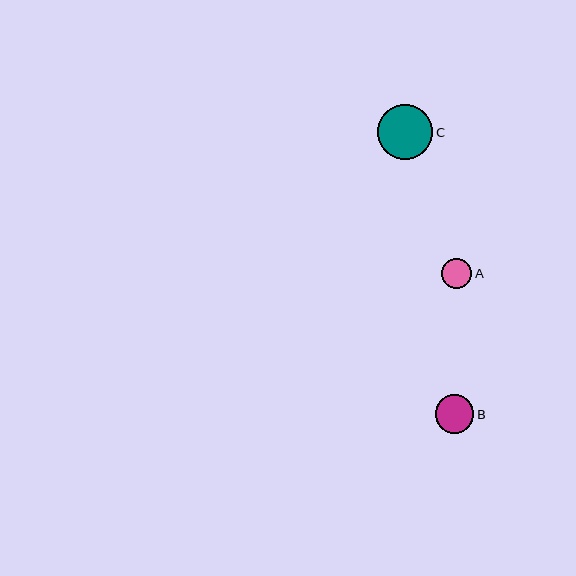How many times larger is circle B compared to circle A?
Circle B is approximately 1.3 times the size of circle A.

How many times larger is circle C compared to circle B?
Circle C is approximately 1.4 times the size of circle B.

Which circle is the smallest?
Circle A is the smallest with a size of approximately 31 pixels.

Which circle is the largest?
Circle C is the largest with a size of approximately 55 pixels.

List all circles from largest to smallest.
From largest to smallest: C, B, A.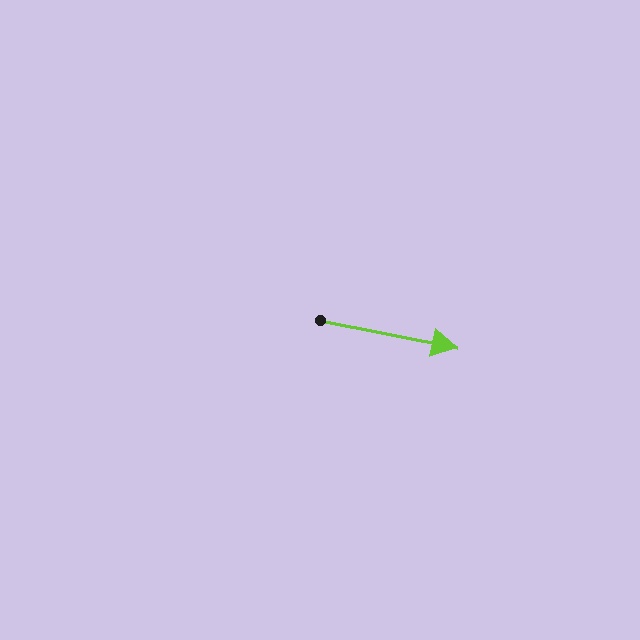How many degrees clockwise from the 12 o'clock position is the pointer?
Approximately 101 degrees.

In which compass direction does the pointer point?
East.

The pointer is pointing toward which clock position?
Roughly 3 o'clock.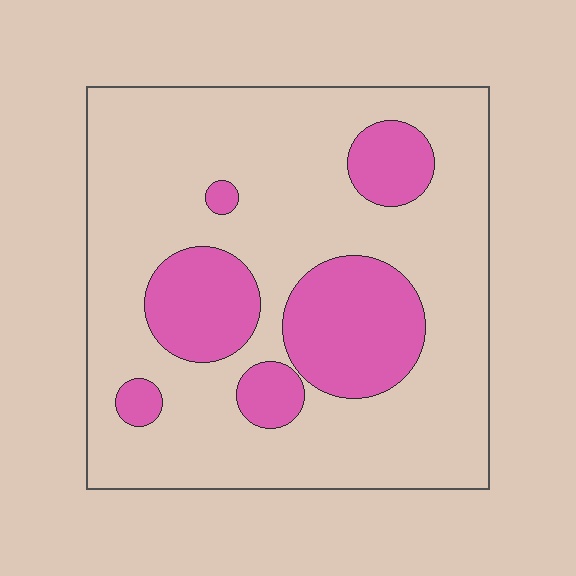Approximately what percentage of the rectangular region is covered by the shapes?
Approximately 25%.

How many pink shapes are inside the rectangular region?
6.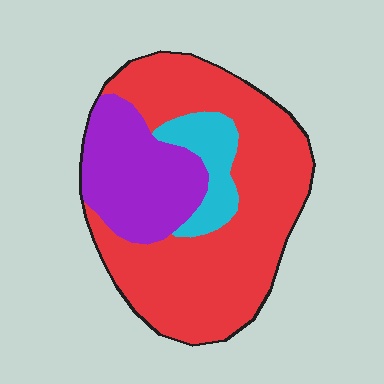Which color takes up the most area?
Red, at roughly 65%.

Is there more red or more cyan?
Red.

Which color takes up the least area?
Cyan, at roughly 10%.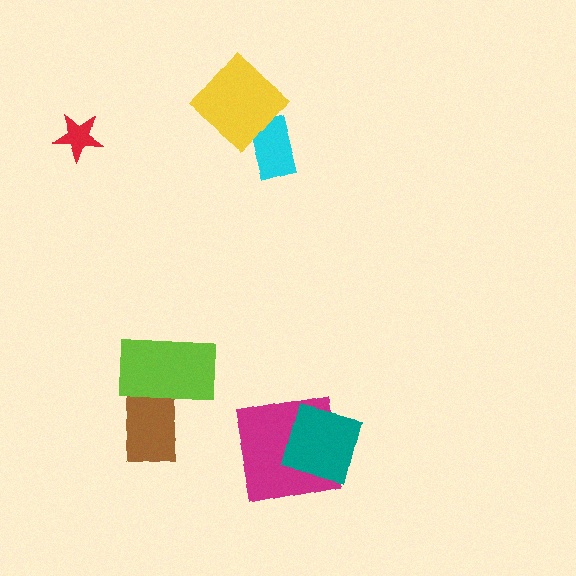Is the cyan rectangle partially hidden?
Yes, it is partially covered by another shape.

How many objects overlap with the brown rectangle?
1 object overlaps with the brown rectangle.